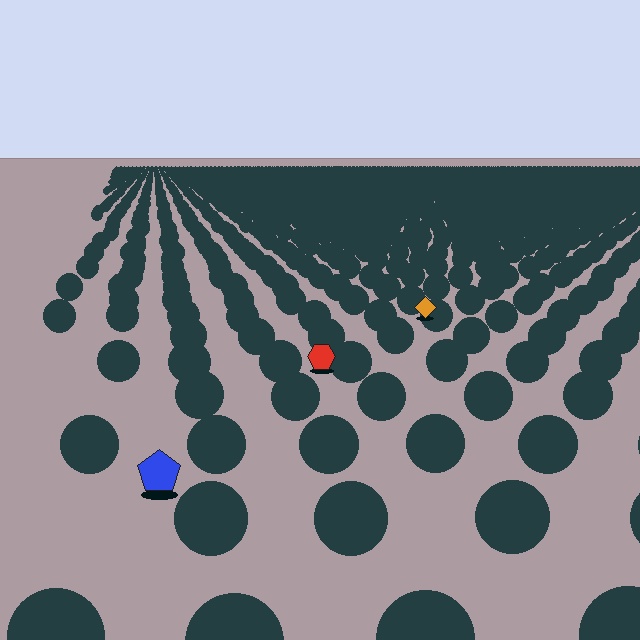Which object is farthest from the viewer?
The orange diamond is farthest from the viewer. It appears smaller and the ground texture around it is denser.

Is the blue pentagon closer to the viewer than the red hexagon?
Yes. The blue pentagon is closer — you can tell from the texture gradient: the ground texture is coarser near it.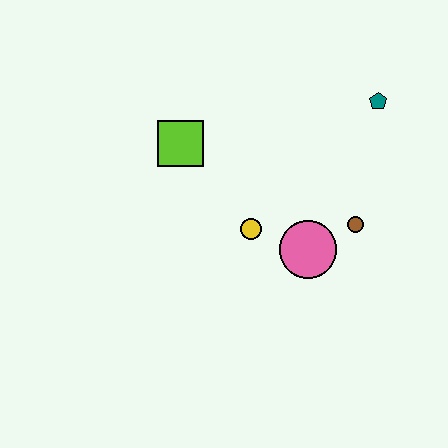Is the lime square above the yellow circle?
Yes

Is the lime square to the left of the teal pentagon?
Yes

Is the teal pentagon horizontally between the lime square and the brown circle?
No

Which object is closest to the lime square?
The yellow circle is closest to the lime square.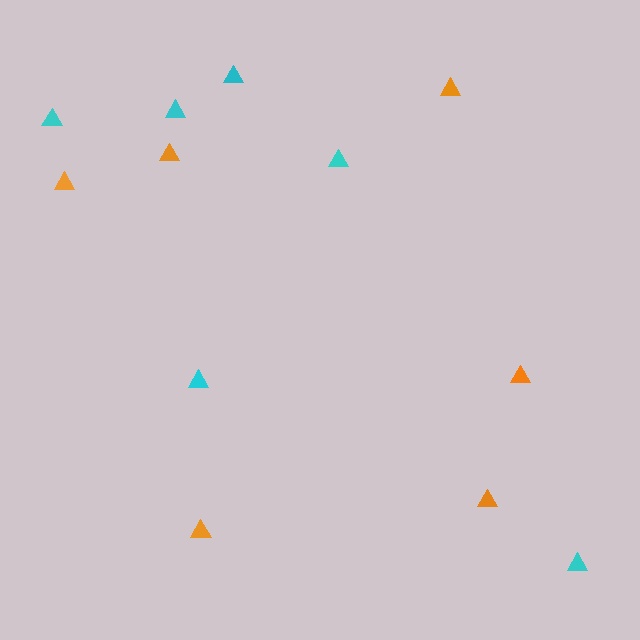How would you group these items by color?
There are 2 groups: one group of orange triangles (6) and one group of cyan triangles (6).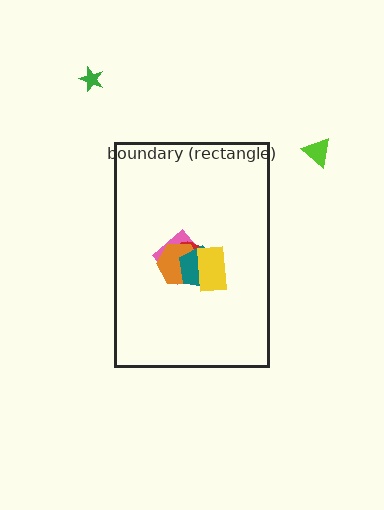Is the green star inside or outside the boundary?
Outside.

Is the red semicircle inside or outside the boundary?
Inside.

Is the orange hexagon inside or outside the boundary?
Inside.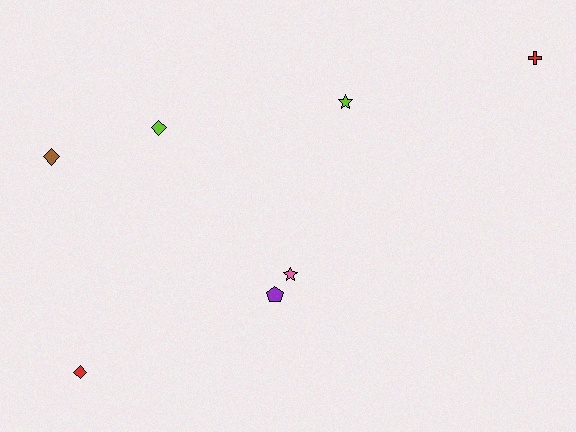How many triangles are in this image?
There are no triangles.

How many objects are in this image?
There are 7 objects.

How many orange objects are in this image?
There are no orange objects.